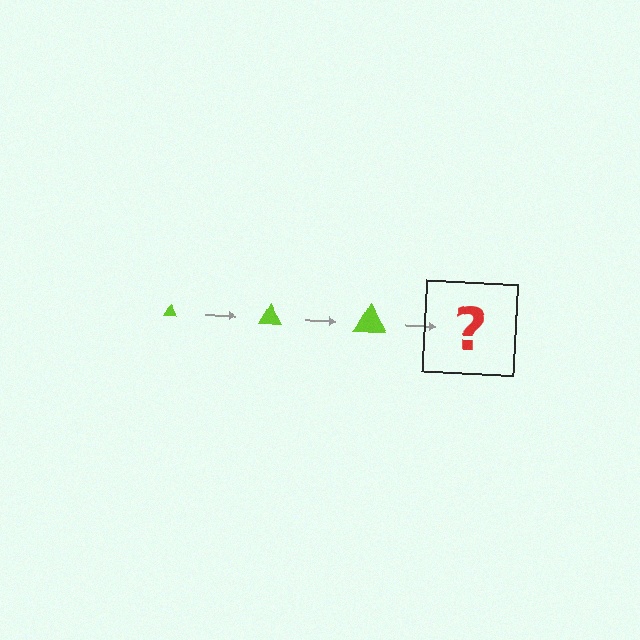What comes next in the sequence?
The next element should be a lime triangle, larger than the previous one.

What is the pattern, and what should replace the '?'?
The pattern is that the triangle gets progressively larger each step. The '?' should be a lime triangle, larger than the previous one.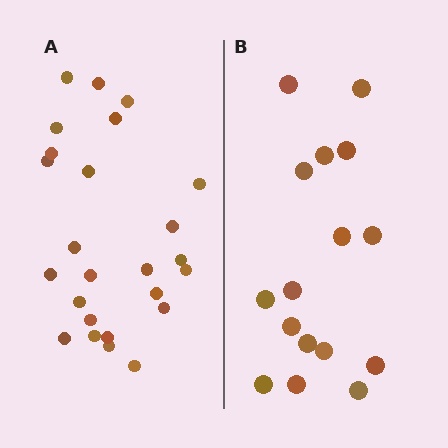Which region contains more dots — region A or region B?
Region A (the left region) has more dots.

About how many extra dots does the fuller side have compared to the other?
Region A has roughly 8 or so more dots than region B.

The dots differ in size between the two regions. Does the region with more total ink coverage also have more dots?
No. Region B has more total ink coverage because its dots are larger, but region A actually contains more individual dots. Total area can be misleading — the number of items is what matters here.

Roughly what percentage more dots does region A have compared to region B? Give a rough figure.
About 55% more.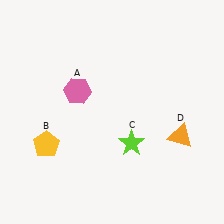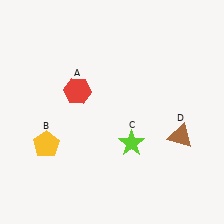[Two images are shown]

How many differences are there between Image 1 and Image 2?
There are 2 differences between the two images.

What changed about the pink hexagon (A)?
In Image 1, A is pink. In Image 2, it changed to red.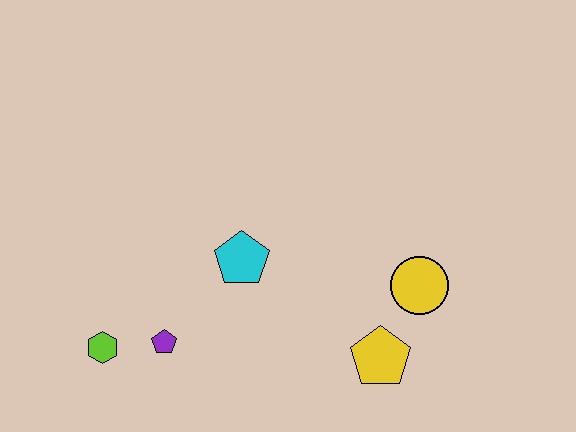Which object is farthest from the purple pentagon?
The yellow circle is farthest from the purple pentagon.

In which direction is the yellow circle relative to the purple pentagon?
The yellow circle is to the right of the purple pentagon.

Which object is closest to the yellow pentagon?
The yellow circle is closest to the yellow pentagon.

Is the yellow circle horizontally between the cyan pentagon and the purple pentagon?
No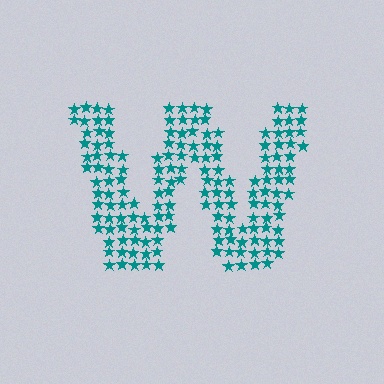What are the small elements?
The small elements are stars.